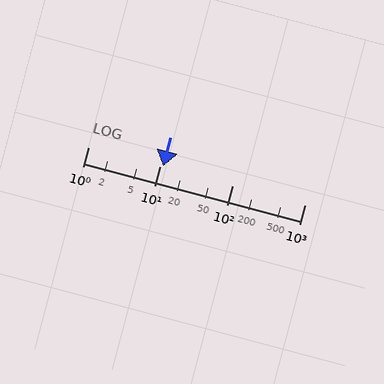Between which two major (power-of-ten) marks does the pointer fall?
The pointer is between 10 and 100.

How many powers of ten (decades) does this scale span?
The scale spans 3 decades, from 1 to 1000.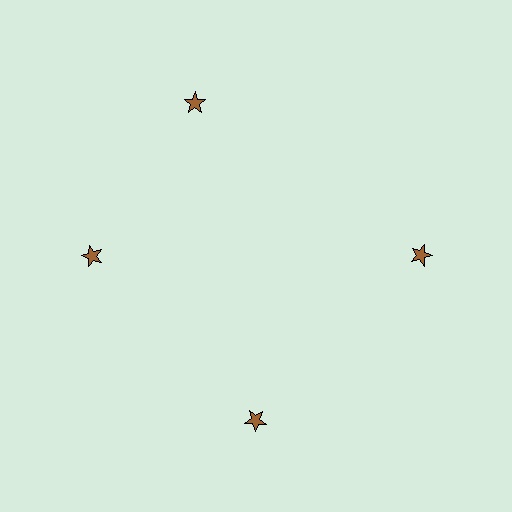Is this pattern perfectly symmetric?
No. The 4 brown stars are arranged in a ring, but one element near the 12 o'clock position is rotated out of alignment along the ring, breaking the 4-fold rotational symmetry.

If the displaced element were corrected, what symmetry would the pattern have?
It would have 4-fold rotational symmetry — the pattern would map onto itself every 90 degrees.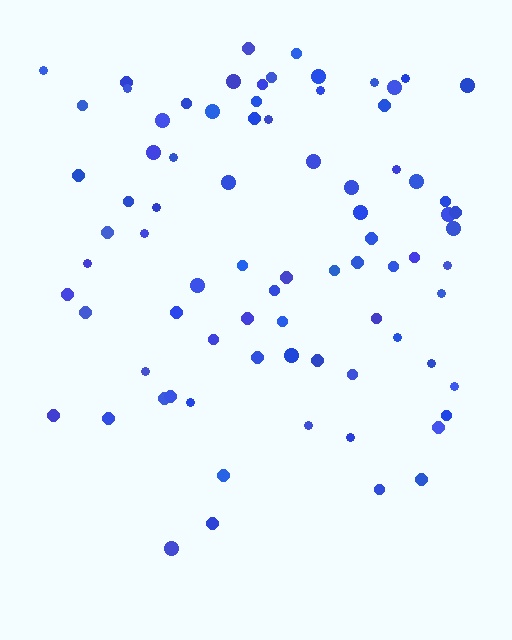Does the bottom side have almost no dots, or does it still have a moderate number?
Still a moderate number, just noticeably fewer than the top.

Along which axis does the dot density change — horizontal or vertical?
Vertical.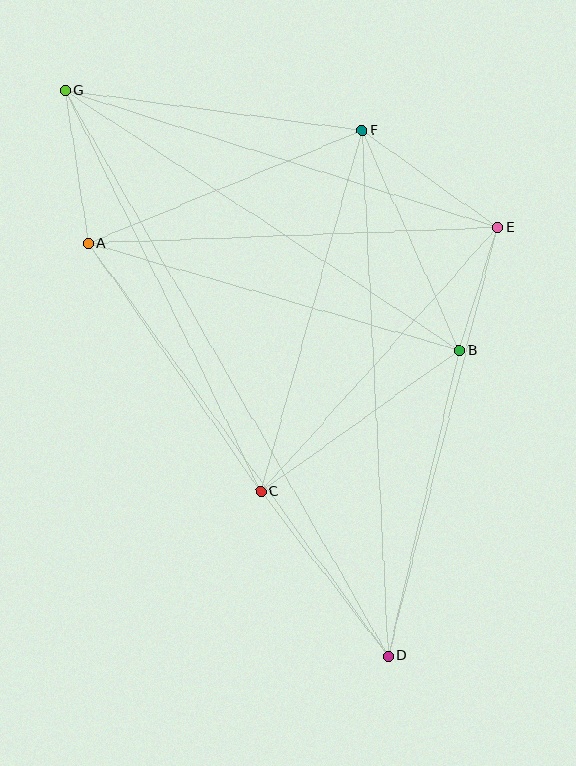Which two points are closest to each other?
Points B and E are closest to each other.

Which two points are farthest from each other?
Points D and G are farthest from each other.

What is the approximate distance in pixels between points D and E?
The distance between D and E is approximately 443 pixels.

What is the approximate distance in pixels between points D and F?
The distance between D and F is approximately 527 pixels.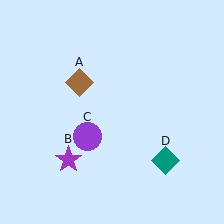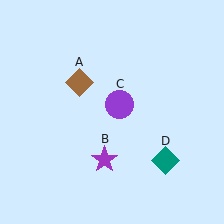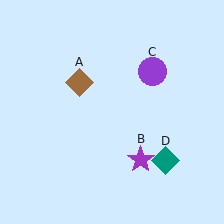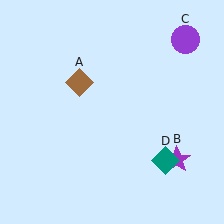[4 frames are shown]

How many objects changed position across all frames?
2 objects changed position: purple star (object B), purple circle (object C).